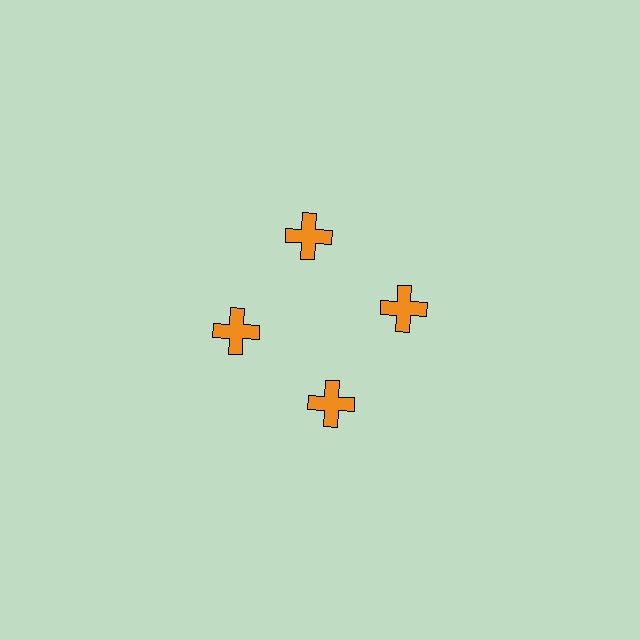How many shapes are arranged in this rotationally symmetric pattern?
There are 4 shapes, arranged in 4 groups of 1.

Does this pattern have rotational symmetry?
Yes, this pattern has 4-fold rotational symmetry. It looks the same after rotating 90 degrees around the center.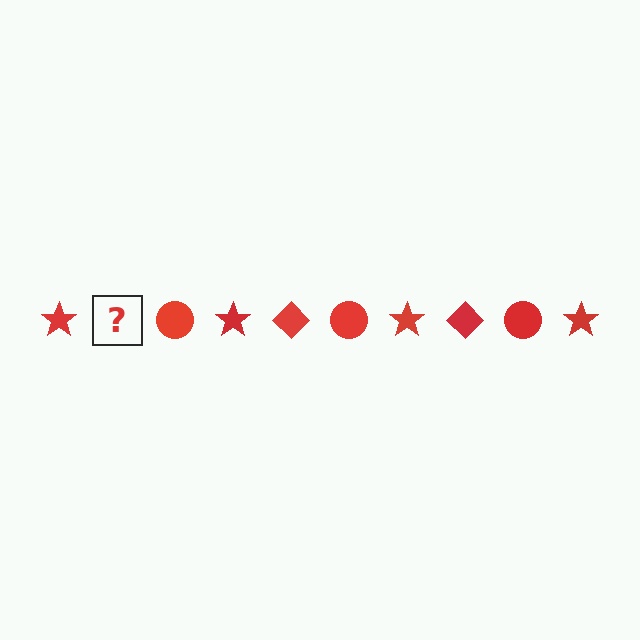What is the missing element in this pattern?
The missing element is a red diamond.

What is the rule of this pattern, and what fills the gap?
The rule is that the pattern cycles through star, diamond, circle shapes in red. The gap should be filled with a red diamond.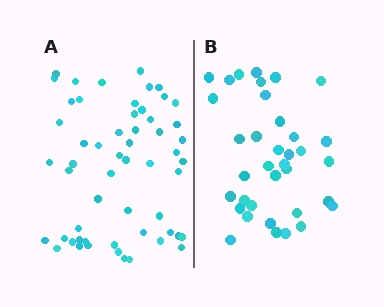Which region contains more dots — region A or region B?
Region A (the left region) has more dots.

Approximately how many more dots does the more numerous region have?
Region A has approximately 20 more dots than region B.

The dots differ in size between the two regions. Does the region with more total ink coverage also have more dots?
No. Region B has more total ink coverage because its dots are larger, but region A actually contains more individual dots. Total area can be misleading — the number of items is what matters here.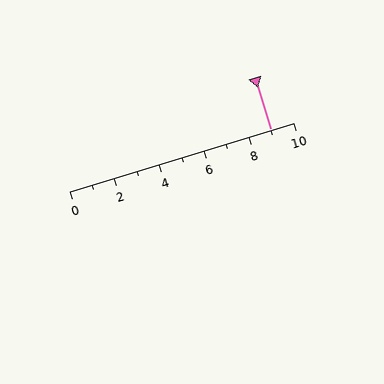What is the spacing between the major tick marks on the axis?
The major ticks are spaced 2 apart.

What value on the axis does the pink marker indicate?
The marker indicates approximately 9.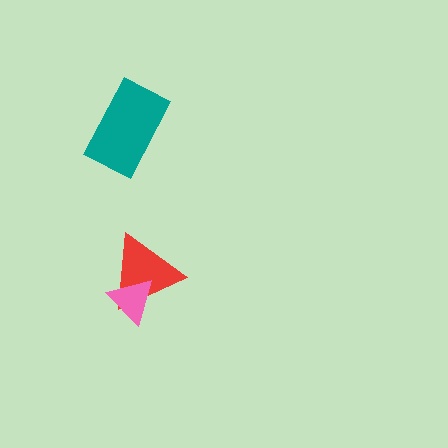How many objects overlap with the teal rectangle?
0 objects overlap with the teal rectangle.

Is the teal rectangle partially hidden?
No, no other shape covers it.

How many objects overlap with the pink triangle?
1 object overlaps with the pink triangle.